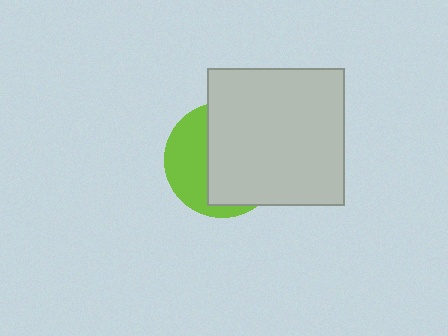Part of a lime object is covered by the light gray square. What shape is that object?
It is a circle.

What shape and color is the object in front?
The object in front is a light gray square.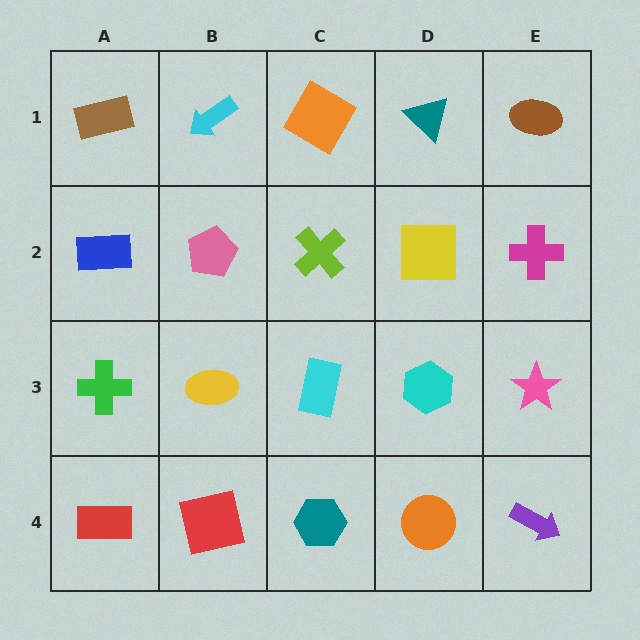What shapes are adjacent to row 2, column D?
A teal triangle (row 1, column D), a cyan hexagon (row 3, column D), a lime cross (row 2, column C), a magenta cross (row 2, column E).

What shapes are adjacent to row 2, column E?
A brown ellipse (row 1, column E), a pink star (row 3, column E), a yellow square (row 2, column D).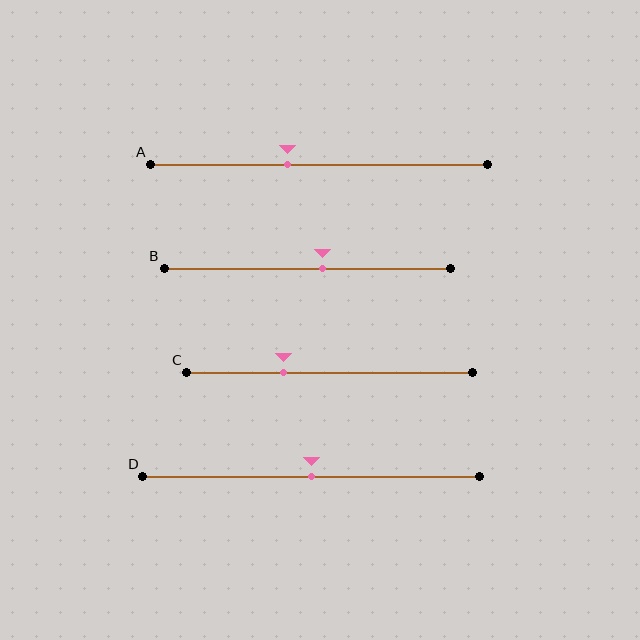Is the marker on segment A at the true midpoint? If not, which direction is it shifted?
No, the marker on segment A is shifted to the left by about 9% of the segment length.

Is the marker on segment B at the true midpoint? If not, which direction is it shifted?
No, the marker on segment B is shifted to the right by about 5% of the segment length.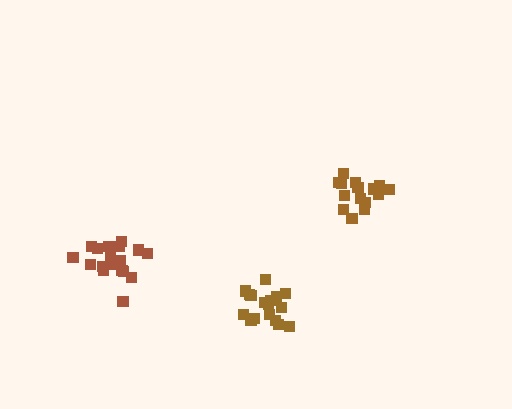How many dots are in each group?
Group 1: 15 dots, Group 2: 19 dots, Group 3: 19 dots (53 total).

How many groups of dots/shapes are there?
There are 3 groups.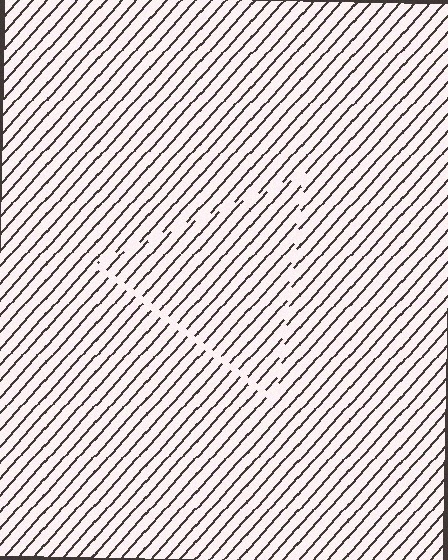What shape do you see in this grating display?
An illusory triangle. The interior of the shape contains the same grating, shifted by half a period — the contour is defined by the phase discontinuity where line-ends from the inner and outer gratings abut.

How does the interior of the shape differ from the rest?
The interior of the shape contains the same grating, shifted by half a period — the contour is defined by the phase discontinuity where line-ends from the inner and outer gratings abut.